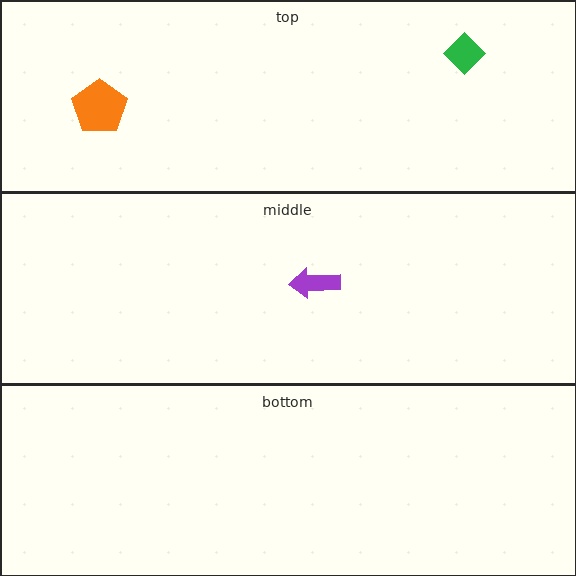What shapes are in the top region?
The green diamond, the orange pentagon.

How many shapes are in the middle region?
1.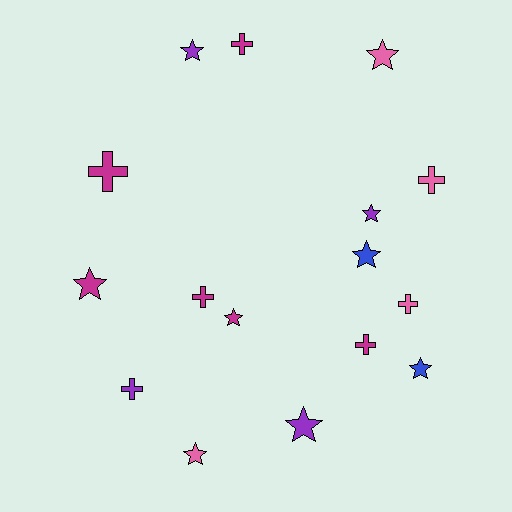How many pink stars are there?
There are 2 pink stars.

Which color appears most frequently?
Magenta, with 6 objects.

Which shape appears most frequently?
Star, with 9 objects.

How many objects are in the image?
There are 16 objects.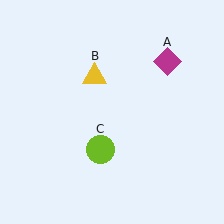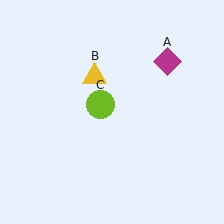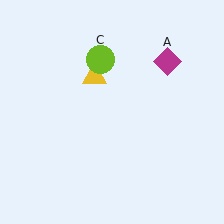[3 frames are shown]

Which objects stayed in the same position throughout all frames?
Magenta diamond (object A) and yellow triangle (object B) remained stationary.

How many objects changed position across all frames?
1 object changed position: lime circle (object C).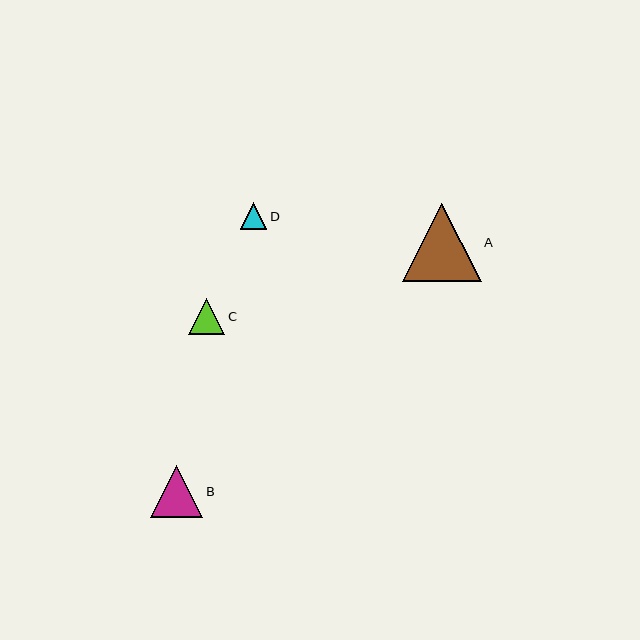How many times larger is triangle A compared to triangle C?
Triangle A is approximately 2.2 times the size of triangle C.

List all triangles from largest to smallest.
From largest to smallest: A, B, C, D.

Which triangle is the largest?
Triangle A is the largest with a size of approximately 79 pixels.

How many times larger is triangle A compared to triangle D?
Triangle A is approximately 3.0 times the size of triangle D.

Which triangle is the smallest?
Triangle D is the smallest with a size of approximately 26 pixels.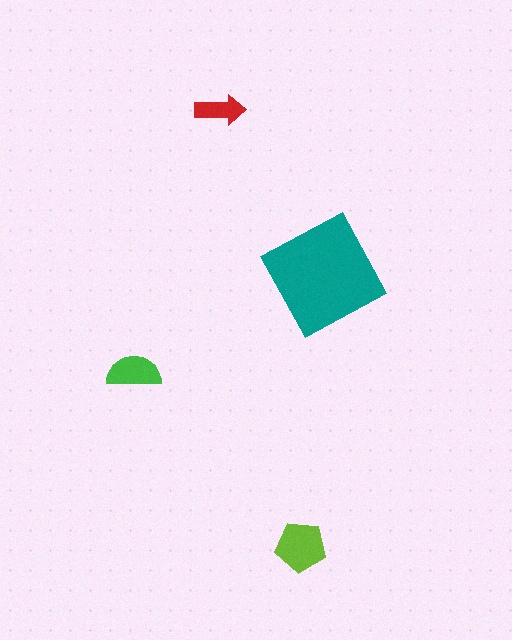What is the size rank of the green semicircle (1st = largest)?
3rd.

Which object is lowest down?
The lime pentagon is bottommost.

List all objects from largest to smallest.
The teal square, the lime pentagon, the green semicircle, the red arrow.